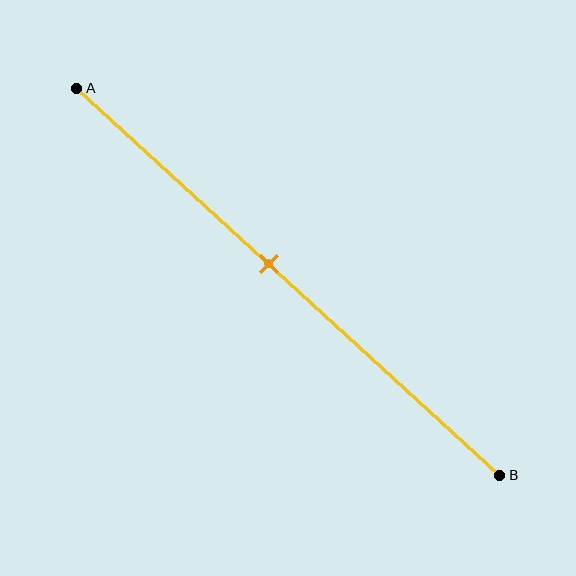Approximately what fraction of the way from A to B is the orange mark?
The orange mark is approximately 45% of the way from A to B.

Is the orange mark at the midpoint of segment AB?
No, the mark is at about 45% from A, not at the 50% midpoint.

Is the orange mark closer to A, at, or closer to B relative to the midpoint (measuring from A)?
The orange mark is closer to point A than the midpoint of segment AB.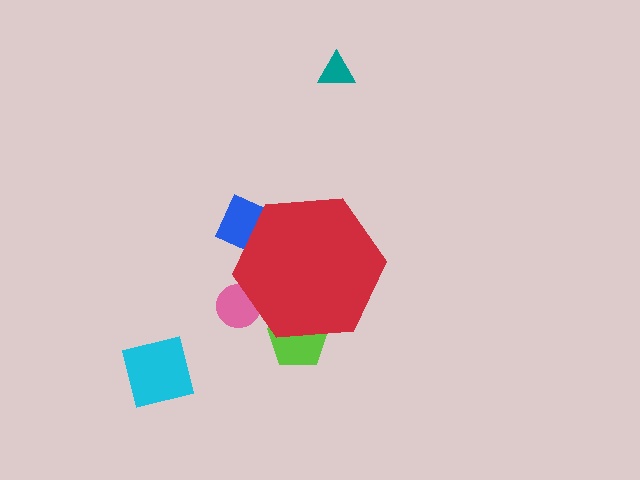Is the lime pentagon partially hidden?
Yes, the lime pentagon is partially hidden behind the red hexagon.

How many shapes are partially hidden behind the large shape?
3 shapes are partially hidden.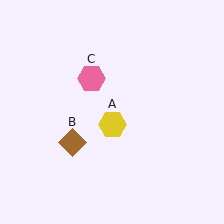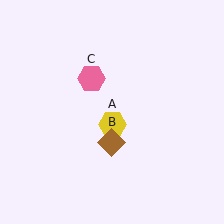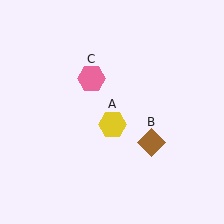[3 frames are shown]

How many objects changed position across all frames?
1 object changed position: brown diamond (object B).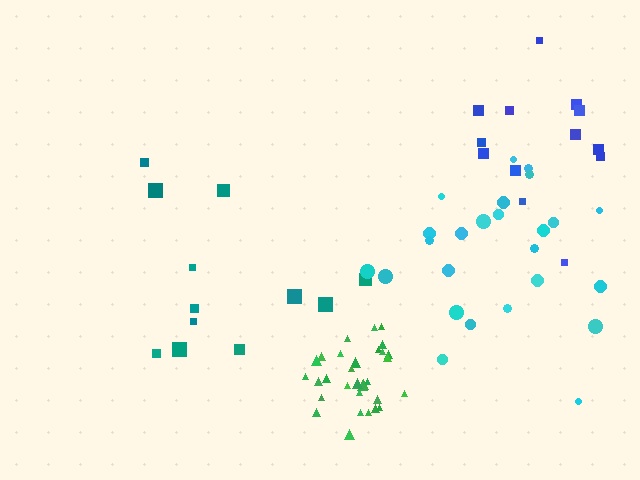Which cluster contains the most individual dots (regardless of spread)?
Green (31).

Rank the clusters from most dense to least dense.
green, cyan, blue, teal.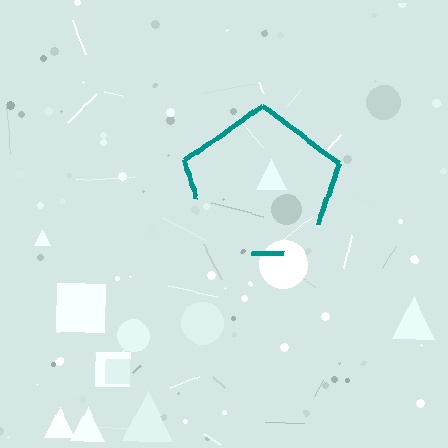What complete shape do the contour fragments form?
The contour fragments form a pentagon.